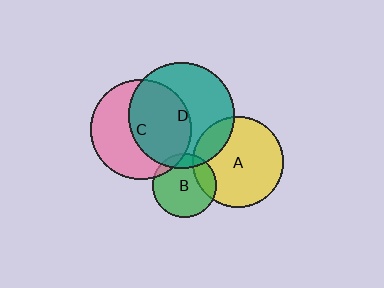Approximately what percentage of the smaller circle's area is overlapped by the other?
Approximately 10%.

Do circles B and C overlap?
Yes.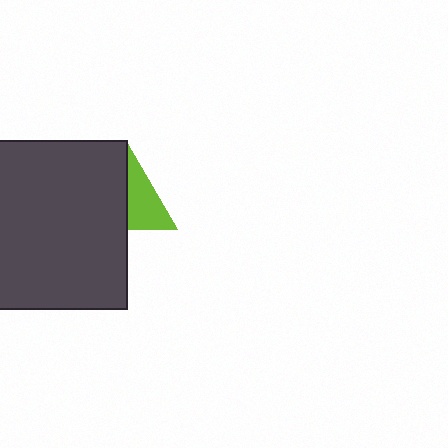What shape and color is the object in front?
The object in front is a dark gray square.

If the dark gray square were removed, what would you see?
You would see the complete lime triangle.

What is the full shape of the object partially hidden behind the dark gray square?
The partially hidden object is a lime triangle.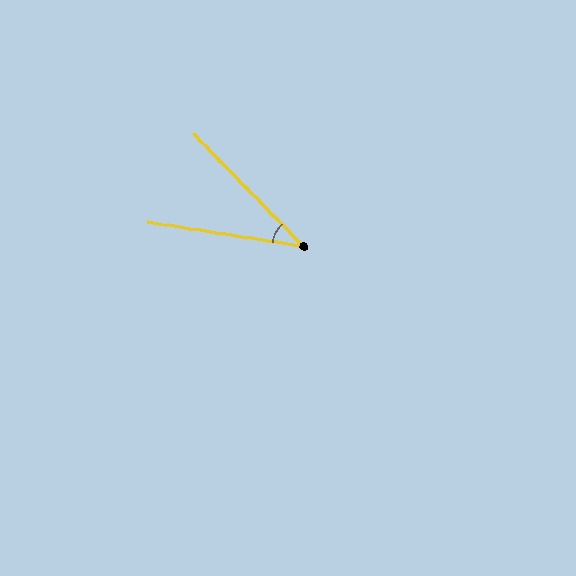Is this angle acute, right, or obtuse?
It is acute.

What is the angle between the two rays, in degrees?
Approximately 37 degrees.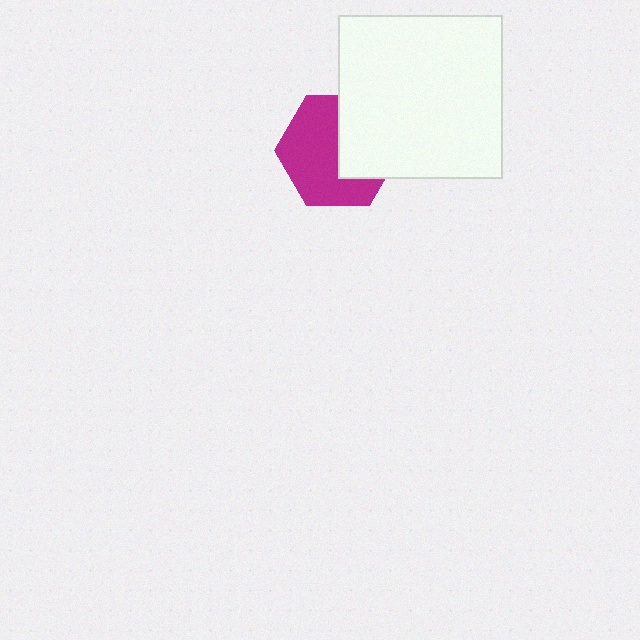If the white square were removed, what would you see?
You would see the complete magenta hexagon.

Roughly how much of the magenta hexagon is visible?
About half of it is visible (roughly 59%).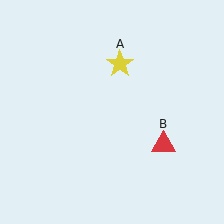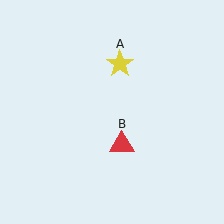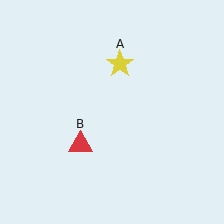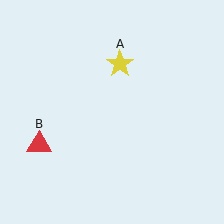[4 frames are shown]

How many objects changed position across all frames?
1 object changed position: red triangle (object B).